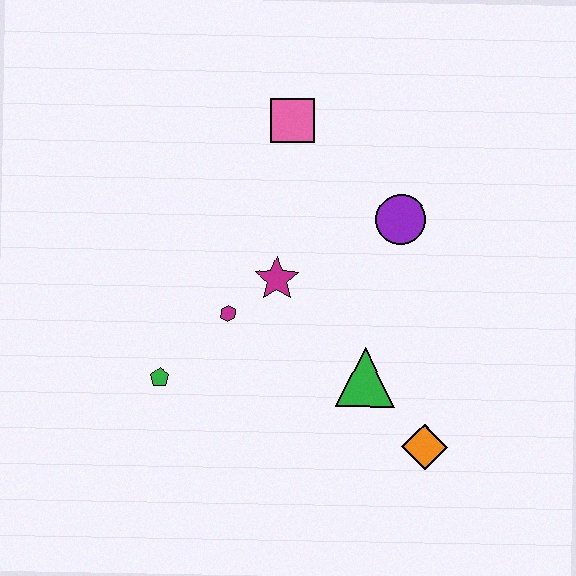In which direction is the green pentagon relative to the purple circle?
The green pentagon is to the left of the purple circle.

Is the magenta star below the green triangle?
No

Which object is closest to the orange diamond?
The green triangle is closest to the orange diamond.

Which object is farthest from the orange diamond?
The pink square is farthest from the orange diamond.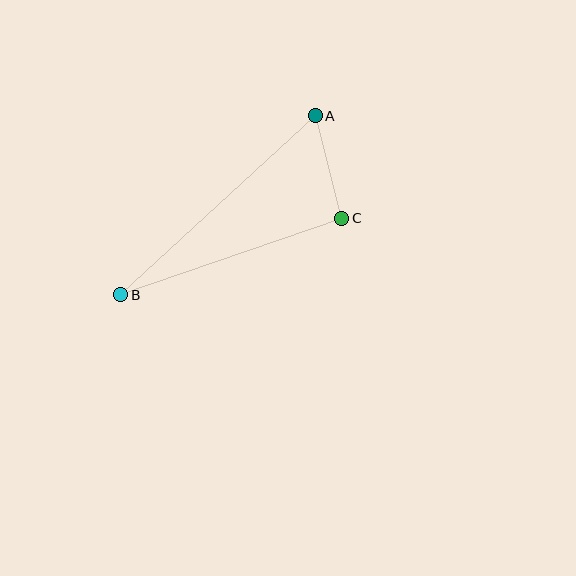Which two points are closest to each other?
Points A and C are closest to each other.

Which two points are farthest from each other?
Points A and B are farthest from each other.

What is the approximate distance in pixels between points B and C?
The distance between B and C is approximately 234 pixels.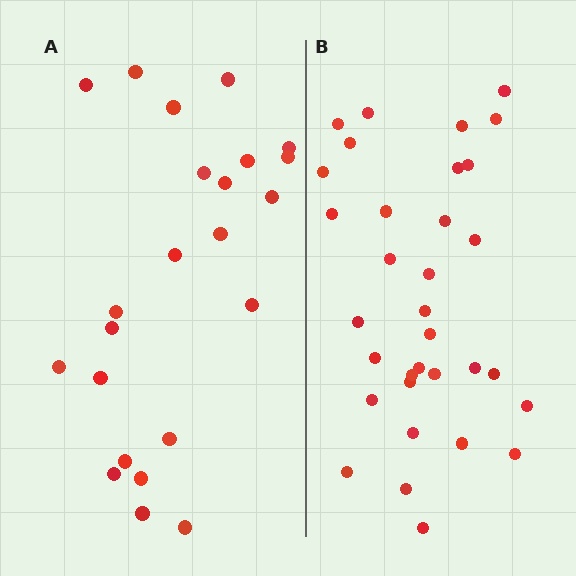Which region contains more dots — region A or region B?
Region B (the right region) has more dots.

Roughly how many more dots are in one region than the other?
Region B has roughly 10 or so more dots than region A.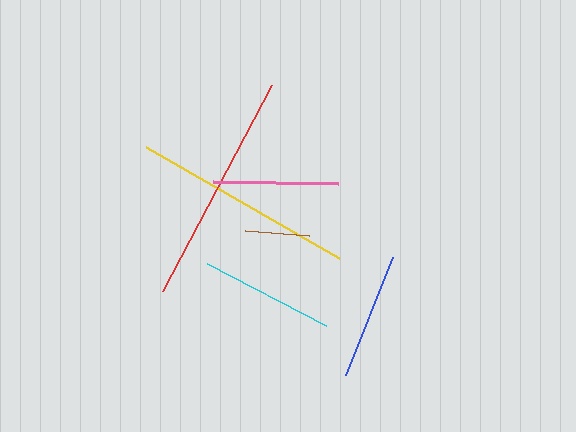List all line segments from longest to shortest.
From longest to shortest: red, yellow, cyan, blue, pink, brown.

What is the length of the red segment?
The red segment is approximately 233 pixels long.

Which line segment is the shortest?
The brown line is the shortest at approximately 65 pixels.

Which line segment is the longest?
The red line is the longest at approximately 233 pixels.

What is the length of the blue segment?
The blue segment is approximately 126 pixels long.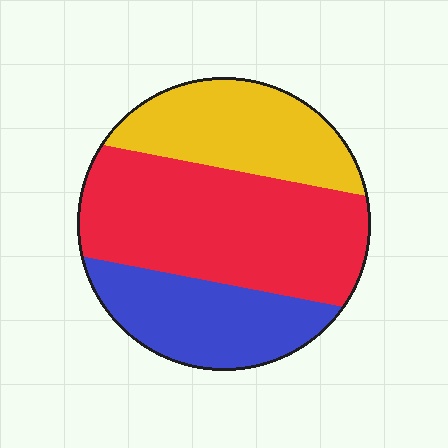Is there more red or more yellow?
Red.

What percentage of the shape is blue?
Blue takes up between a sixth and a third of the shape.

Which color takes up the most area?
Red, at roughly 50%.